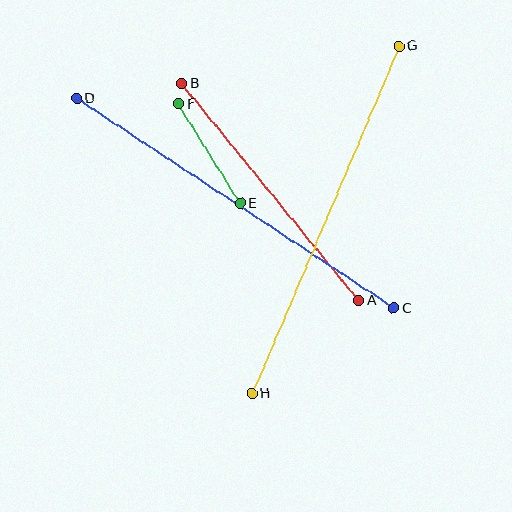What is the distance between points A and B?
The distance is approximately 280 pixels.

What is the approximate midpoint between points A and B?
The midpoint is at approximately (270, 192) pixels.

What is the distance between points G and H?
The distance is approximately 377 pixels.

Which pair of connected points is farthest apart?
Points C and D are farthest apart.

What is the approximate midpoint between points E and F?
The midpoint is at approximately (209, 153) pixels.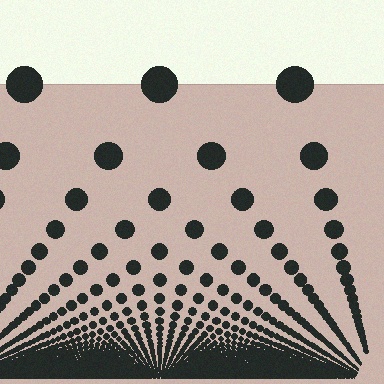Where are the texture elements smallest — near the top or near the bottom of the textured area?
Near the bottom.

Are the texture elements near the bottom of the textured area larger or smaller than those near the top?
Smaller. The gradient is inverted — elements near the bottom are smaller and denser.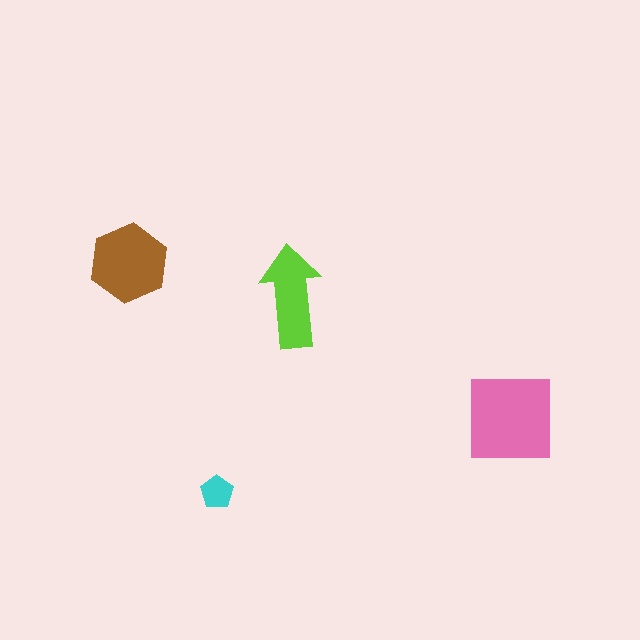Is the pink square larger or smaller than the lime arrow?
Larger.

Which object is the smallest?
The cyan pentagon.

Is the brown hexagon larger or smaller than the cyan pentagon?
Larger.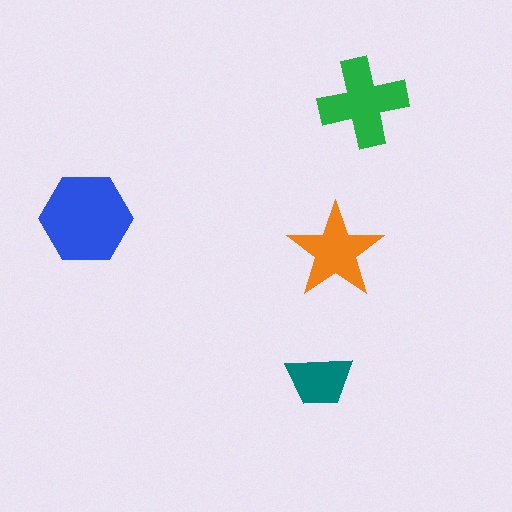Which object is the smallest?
The teal trapezoid.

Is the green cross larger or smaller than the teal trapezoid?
Larger.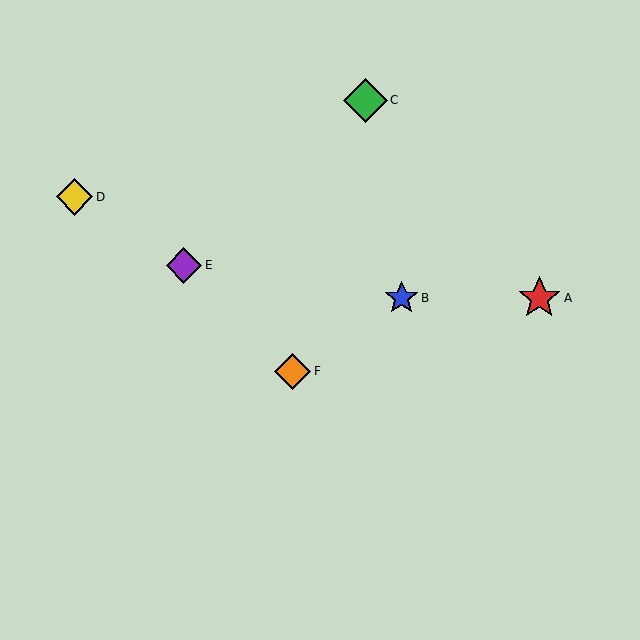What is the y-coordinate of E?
Object E is at y≈265.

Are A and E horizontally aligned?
No, A is at y≈298 and E is at y≈265.